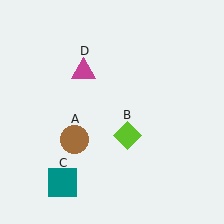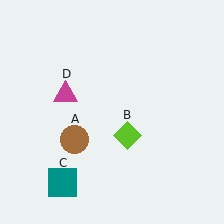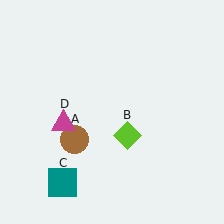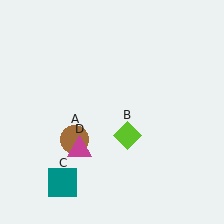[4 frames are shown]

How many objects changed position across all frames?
1 object changed position: magenta triangle (object D).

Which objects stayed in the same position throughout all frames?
Brown circle (object A) and lime diamond (object B) and teal square (object C) remained stationary.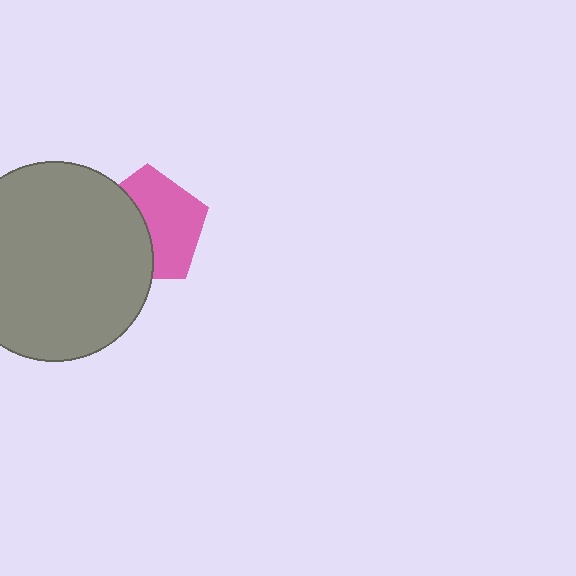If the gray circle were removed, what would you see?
You would see the complete pink pentagon.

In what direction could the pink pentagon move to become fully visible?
The pink pentagon could move right. That would shift it out from behind the gray circle entirely.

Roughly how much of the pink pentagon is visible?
About half of it is visible (roughly 56%).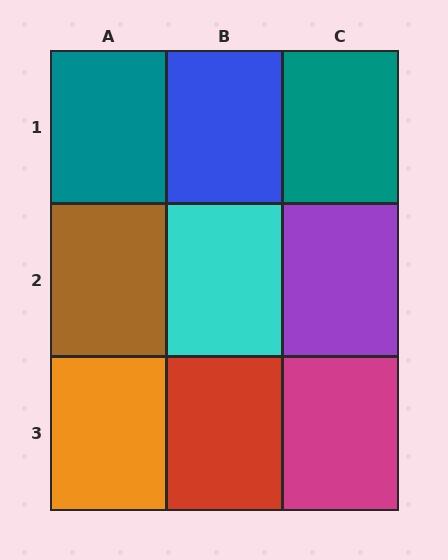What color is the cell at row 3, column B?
Red.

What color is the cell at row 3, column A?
Orange.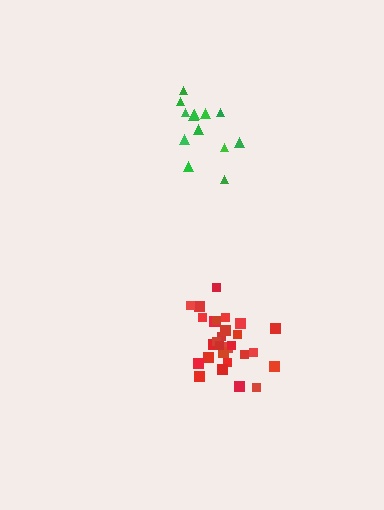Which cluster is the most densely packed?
Red.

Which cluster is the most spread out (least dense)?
Green.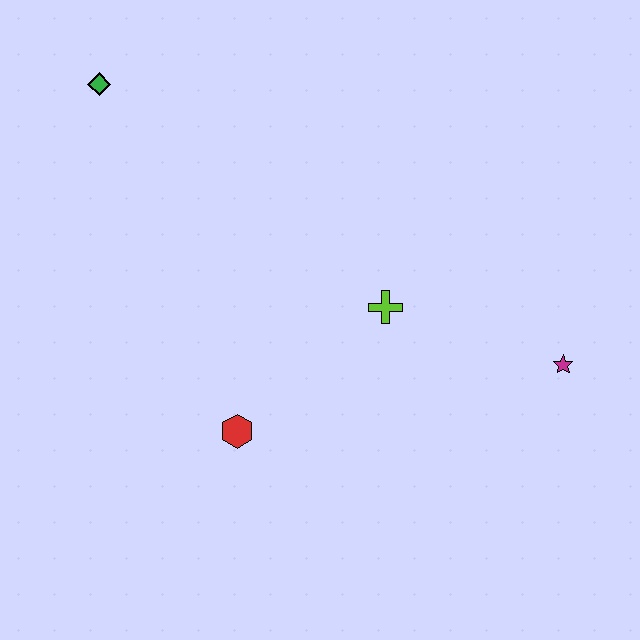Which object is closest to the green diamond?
The lime cross is closest to the green diamond.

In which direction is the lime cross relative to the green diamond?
The lime cross is to the right of the green diamond.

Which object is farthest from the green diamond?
The magenta star is farthest from the green diamond.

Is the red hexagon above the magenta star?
No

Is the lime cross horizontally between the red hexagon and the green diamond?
No